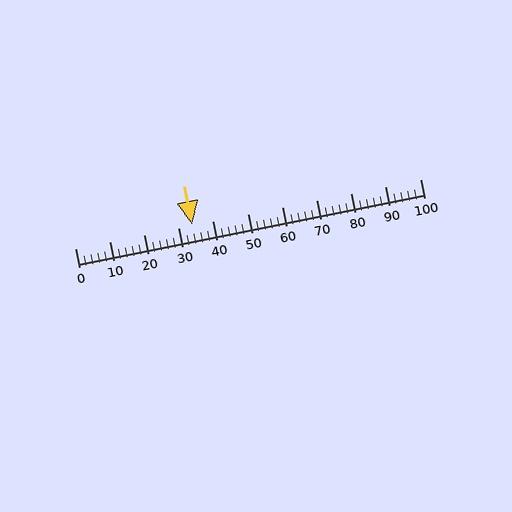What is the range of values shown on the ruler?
The ruler shows values from 0 to 100.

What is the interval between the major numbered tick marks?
The major tick marks are spaced 10 units apart.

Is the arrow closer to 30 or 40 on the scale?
The arrow is closer to 30.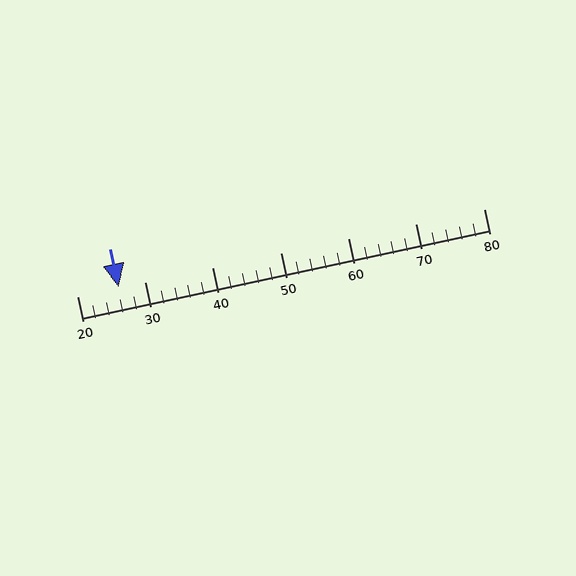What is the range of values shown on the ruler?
The ruler shows values from 20 to 80.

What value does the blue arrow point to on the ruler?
The blue arrow points to approximately 26.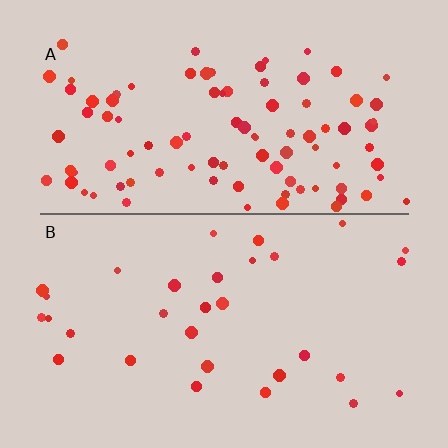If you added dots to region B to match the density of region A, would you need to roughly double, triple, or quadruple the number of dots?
Approximately triple.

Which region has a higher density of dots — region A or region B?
A (the top).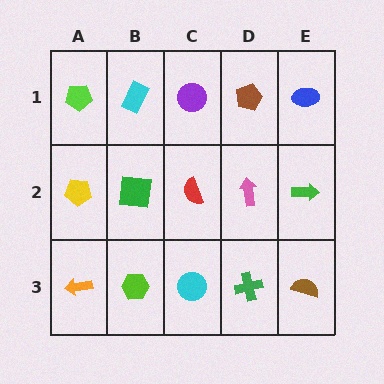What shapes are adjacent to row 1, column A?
A yellow pentagon (row 2, column A), a cyan rectangle (row 1, column B).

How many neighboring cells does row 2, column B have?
4.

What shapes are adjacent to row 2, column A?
A lime pentagon (row 1, column A), an orange arrow (row 3, column A), a green square (row 2, column B).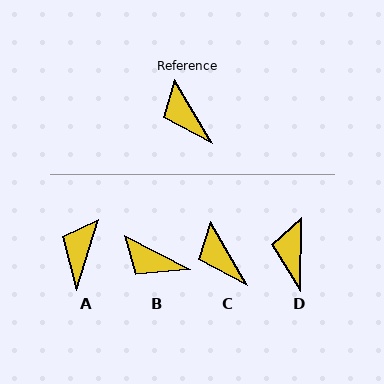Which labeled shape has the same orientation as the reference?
C.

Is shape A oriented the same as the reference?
No, it is off by about 48 degrees.